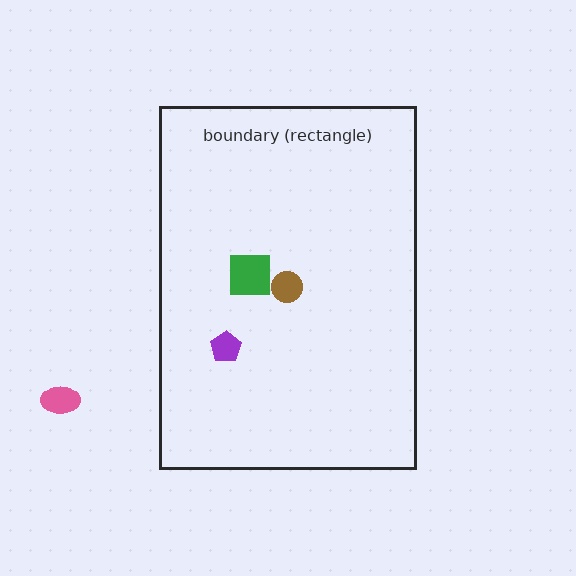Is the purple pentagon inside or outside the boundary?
Inside.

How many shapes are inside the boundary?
3 inside, 1 outside.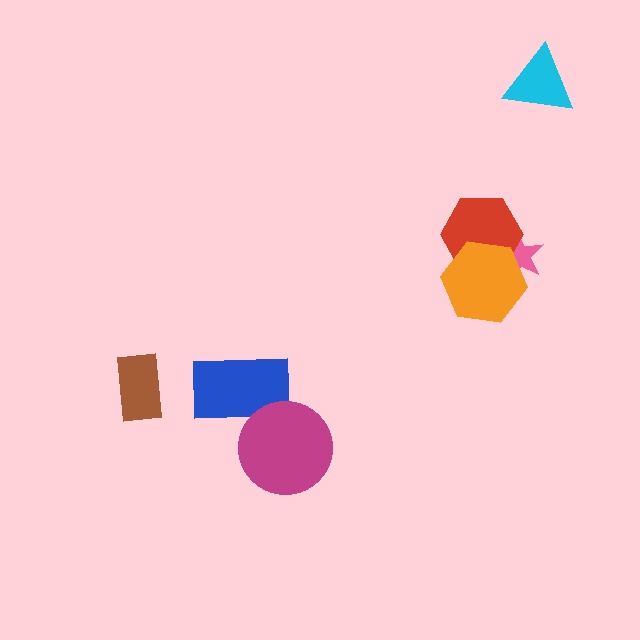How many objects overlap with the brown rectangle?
0 objects overlap with the brown rectangle.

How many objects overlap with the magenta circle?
1 object overlaps with the magenta circle.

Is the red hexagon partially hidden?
Yes, it is partially covered by another shape.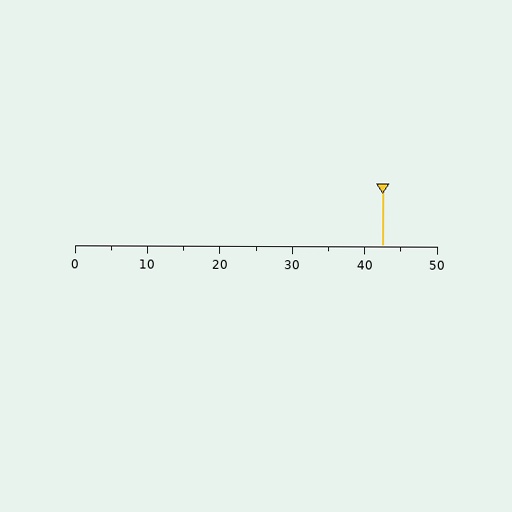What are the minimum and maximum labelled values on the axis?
The axis runs from 0 to 50.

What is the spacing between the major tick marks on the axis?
The major ticks are spaced 10 apart.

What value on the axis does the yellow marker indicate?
The marker indicates approximately 42.5.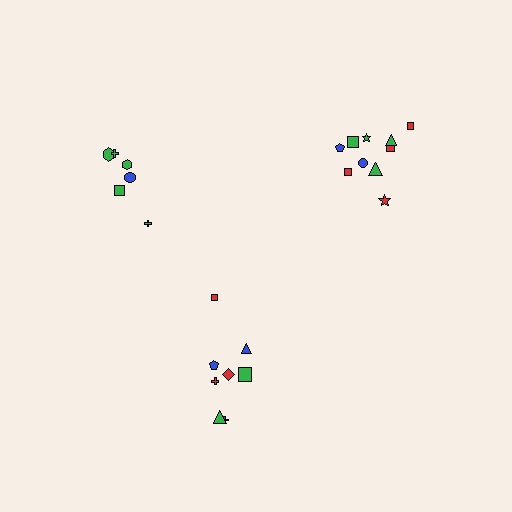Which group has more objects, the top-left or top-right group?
The top-right group.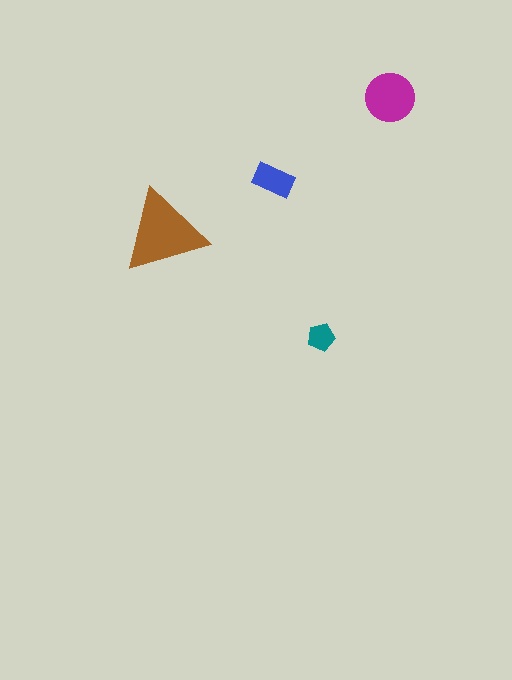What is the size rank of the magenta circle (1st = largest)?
2nd.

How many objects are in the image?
There are 4 objects in the image.